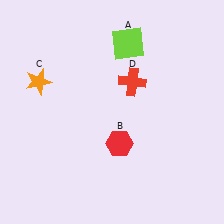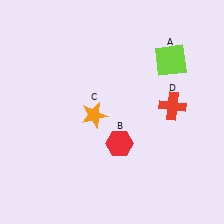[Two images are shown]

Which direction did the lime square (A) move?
The lime square (A) moved right.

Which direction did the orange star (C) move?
The orange star (C) moved right.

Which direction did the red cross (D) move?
The red cross (D) moved right.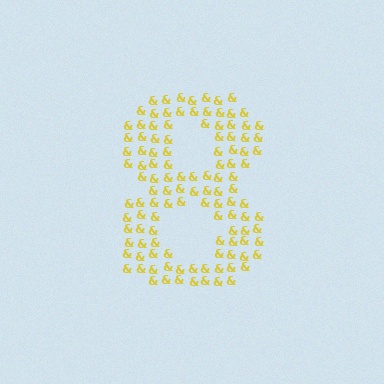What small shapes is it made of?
It is made of small ampersands.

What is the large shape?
The large shape is the digit 8.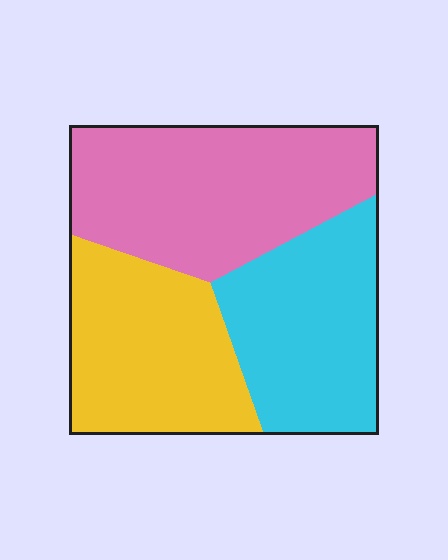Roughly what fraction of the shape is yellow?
Yellow takes up about one third (1/3) of the shape.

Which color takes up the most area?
Pink, at roughly 40%.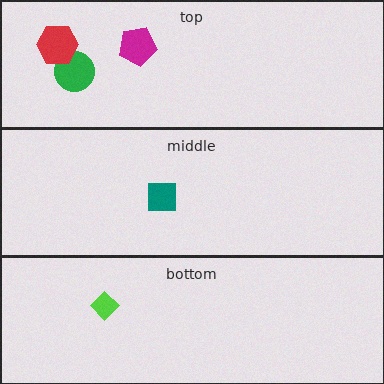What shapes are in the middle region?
The teal square.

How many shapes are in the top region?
3.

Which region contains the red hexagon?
The top region.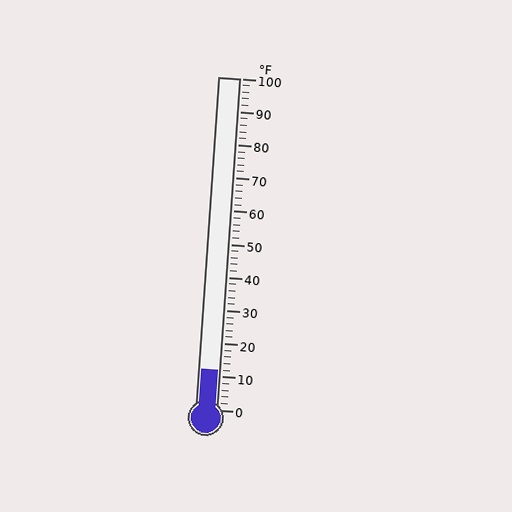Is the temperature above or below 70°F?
The temperature is below 70°F.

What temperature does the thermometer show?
The thermometer shows approximately 12°F.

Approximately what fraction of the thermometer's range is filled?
The thermometer is filled to approximately 10% of its range.